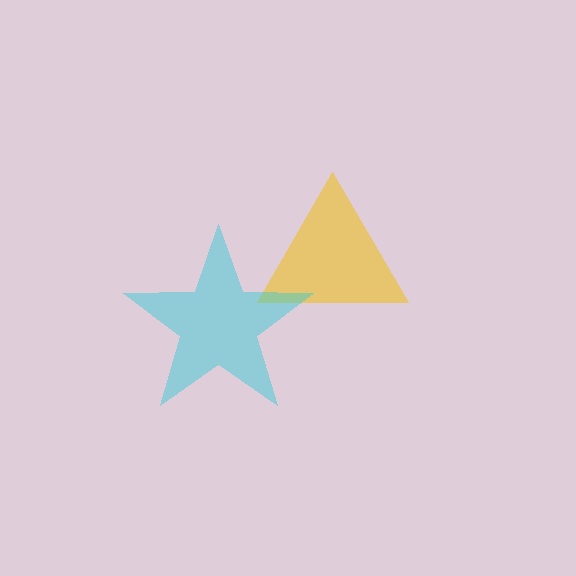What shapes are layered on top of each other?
The layered shapes are: a yellow triangle, a cyan star.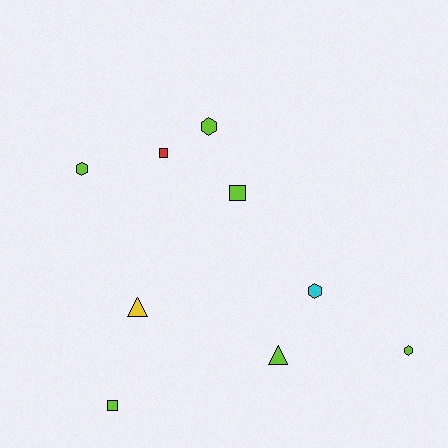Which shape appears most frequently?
Hexagon, with 4 objects.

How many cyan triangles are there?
There are no cyan triangles.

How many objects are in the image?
There are 9 objects.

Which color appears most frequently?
Lime, with 6 objects.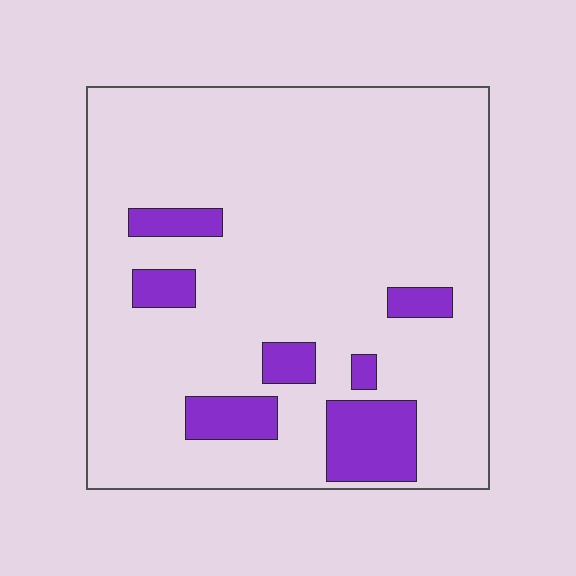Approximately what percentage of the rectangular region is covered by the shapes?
Approximately 15%.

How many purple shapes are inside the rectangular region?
7.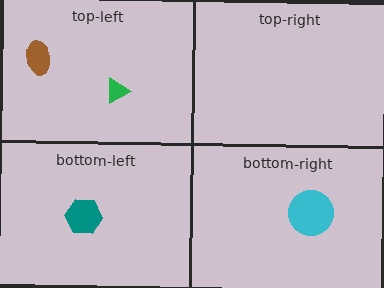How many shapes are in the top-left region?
2.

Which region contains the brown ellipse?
The top-left region.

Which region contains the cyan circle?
The bottom-right region.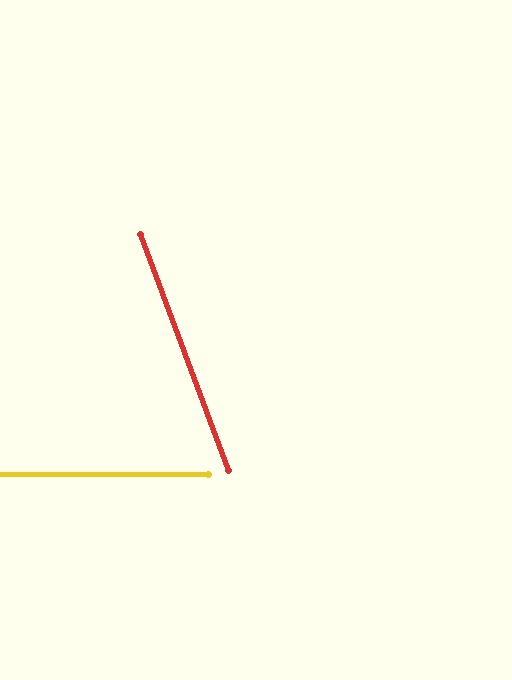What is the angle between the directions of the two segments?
Approximately 69 degrees.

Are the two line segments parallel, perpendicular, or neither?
Neither parallel nor perpendicular — they differ by about 69°.